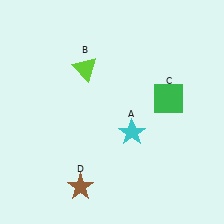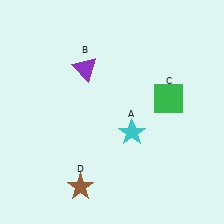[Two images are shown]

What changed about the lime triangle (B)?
In Image 1, B is lime. In Image 2, it changed to purple.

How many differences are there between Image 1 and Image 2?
There is 1 difference between the two images.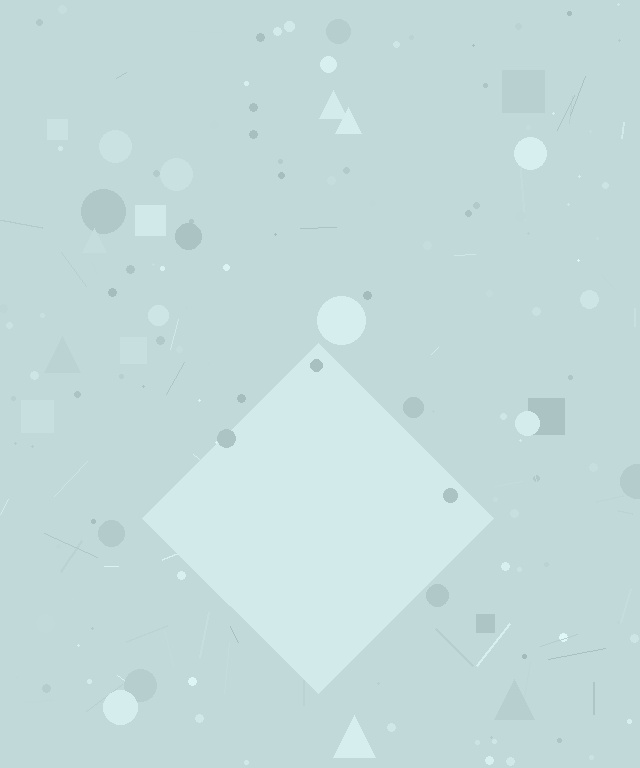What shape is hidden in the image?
A diamond is hidden in the image.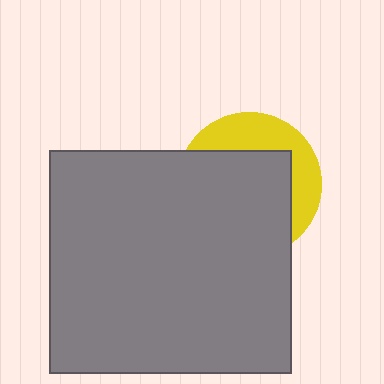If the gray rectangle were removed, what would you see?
You would see the complete yellow circle.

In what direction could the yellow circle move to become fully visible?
The yellow circle could move toward the upper-right. That would shift it out from behind the gray rectangle entirely.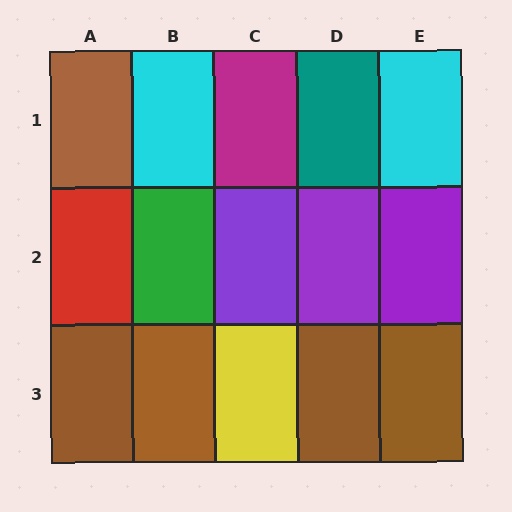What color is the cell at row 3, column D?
Brown.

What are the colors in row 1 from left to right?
Brown, cyan, magenta, teal, cyan.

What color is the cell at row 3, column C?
Yellow.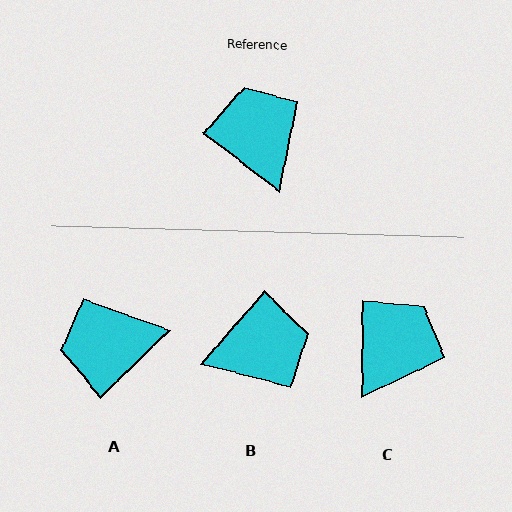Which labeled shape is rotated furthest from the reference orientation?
B, about 93 degrees away.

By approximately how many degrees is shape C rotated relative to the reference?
Approximately 53 degrees clockwise.